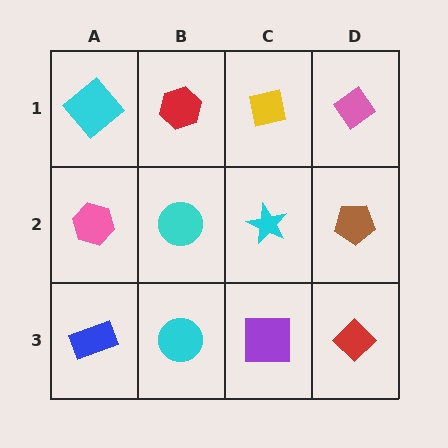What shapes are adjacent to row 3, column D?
A brown pentagon (row 2, column D), a purple square (row 3, column C).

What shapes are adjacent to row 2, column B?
A red hexagon (row 1, column B), a cyan circle (row 3, column B), a pink hexagon (row 2, column A), a cyan star (row 2, column C).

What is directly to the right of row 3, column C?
A red diamond.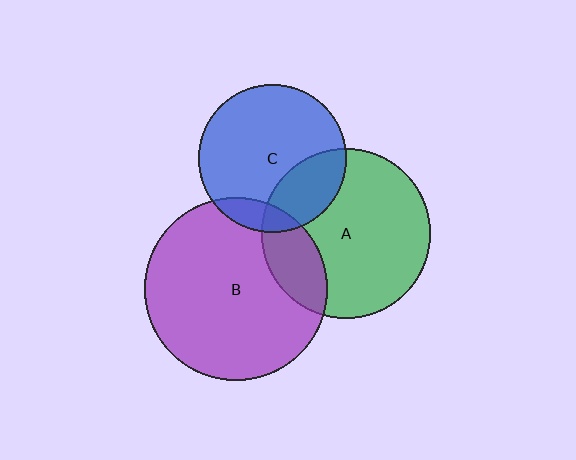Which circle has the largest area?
Circle B (purple).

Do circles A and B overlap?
Yes.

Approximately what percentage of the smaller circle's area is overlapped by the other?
Approximately 20%.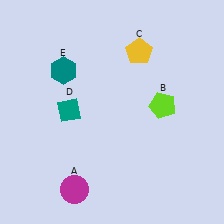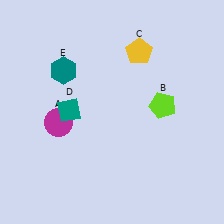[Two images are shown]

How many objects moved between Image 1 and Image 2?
1 object moved between the two images.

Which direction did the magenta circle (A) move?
The magenta circle (A) moved up.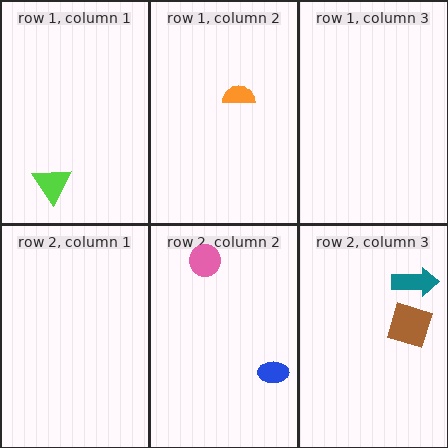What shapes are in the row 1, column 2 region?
The orange semicircle.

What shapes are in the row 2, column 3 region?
The brown square, the teal arrow.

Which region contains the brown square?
The row 2, column 3 region.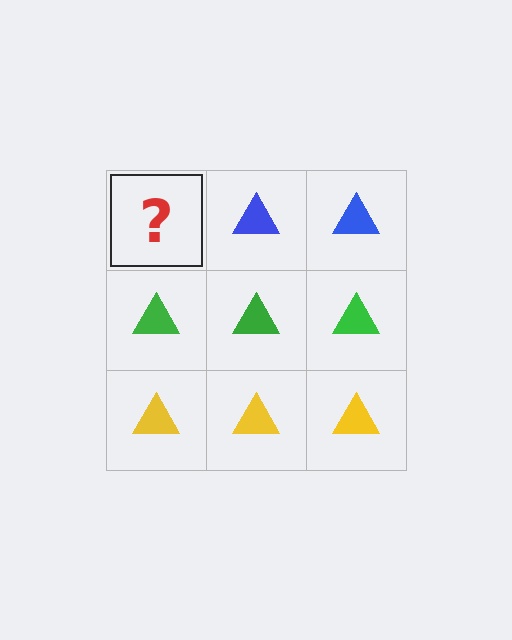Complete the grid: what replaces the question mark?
The question mark should be replaced with a blue triangle.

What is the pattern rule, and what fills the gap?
The rule is that each row has a consistent color. The gap should be filled with a blue triangle.